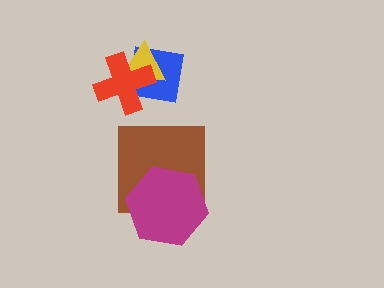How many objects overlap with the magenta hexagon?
1 object overlaps with the magenta hexagon.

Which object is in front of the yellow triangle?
The red cross is in front of the yellow triangle.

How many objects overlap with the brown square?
1 object overlaps with the brown square.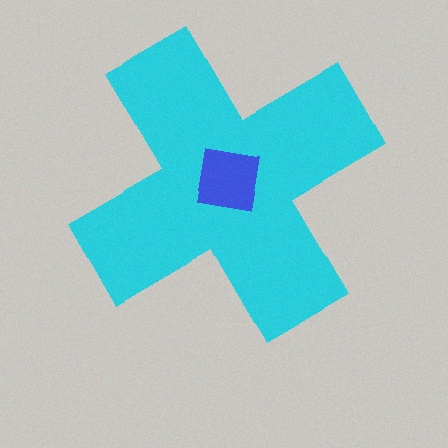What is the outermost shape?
The cyan cross.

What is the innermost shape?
The blue square.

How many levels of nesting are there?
2.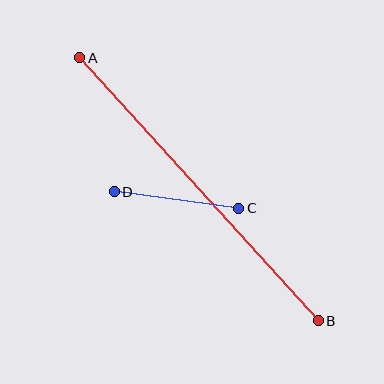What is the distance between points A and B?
The distance is approximately 355 pixels.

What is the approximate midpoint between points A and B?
The midpoint is at approximately (199, 189) pixels.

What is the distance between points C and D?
The distance is approximately 125 pixels.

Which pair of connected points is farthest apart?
Points A and B are farthest apart.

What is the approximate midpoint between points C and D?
The midpoint is at approximately (176, 200) pixels.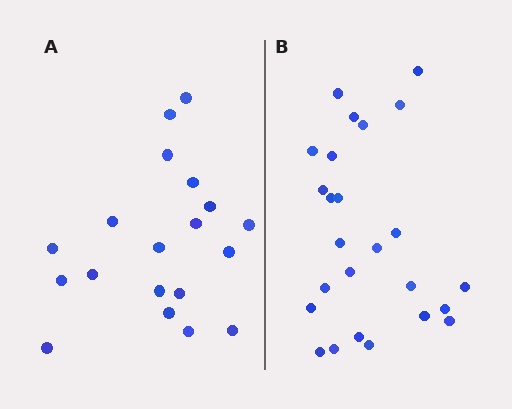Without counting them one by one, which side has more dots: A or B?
Region B (the right region) has more dots.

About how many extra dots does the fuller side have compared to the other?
Region B has about 6 more dots than region A.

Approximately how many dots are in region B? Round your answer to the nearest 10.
About 20 dots. (The exact count is 25, which rounds to 20.)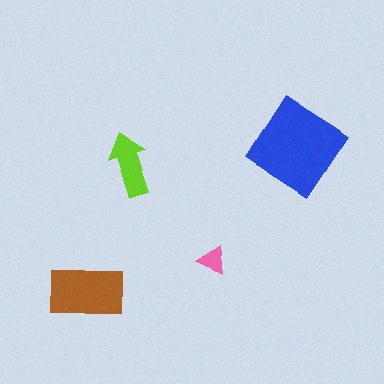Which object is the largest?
The blue diamond.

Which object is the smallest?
The pink triangle.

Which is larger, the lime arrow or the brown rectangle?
The brown rectangle.